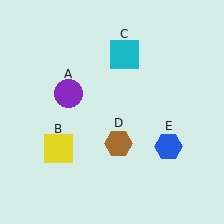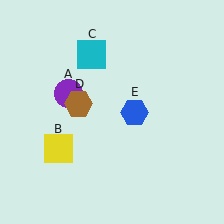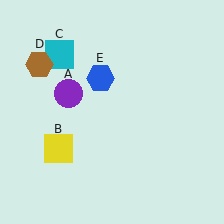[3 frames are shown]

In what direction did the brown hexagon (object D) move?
The brown hexagon (object D) moved up and to the left.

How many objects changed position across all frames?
3 objects changed position: cyan square (object C), brown hexagon (object D), blue hexagon (object E).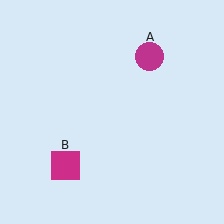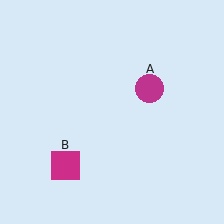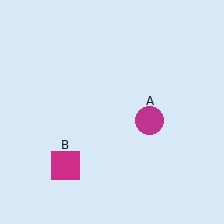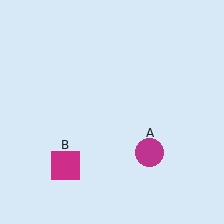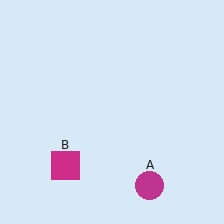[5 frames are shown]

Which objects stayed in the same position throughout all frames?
Magenta square (object B) remained stationary.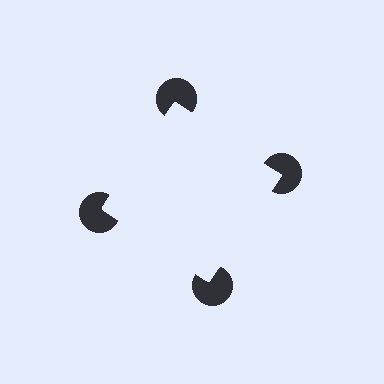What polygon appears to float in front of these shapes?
An illusory square — its edges are inferred from the aligned wedge cuts in the pac-man discs, not physically drawn.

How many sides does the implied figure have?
4 sides.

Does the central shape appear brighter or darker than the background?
It typically appears slightly brighter than the background, even though no actual brightness change is drawn.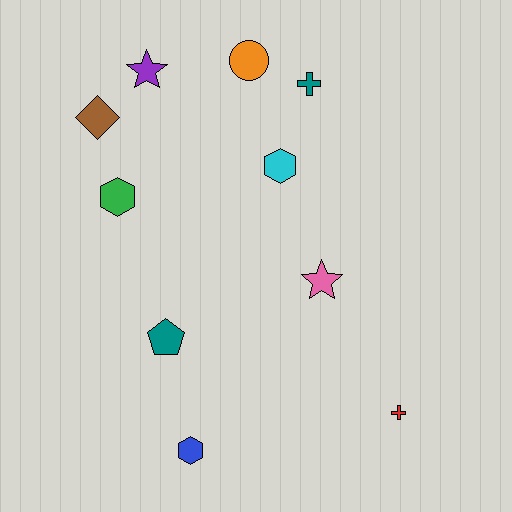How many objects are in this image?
There are 10 objects.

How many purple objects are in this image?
There is 1 purple object.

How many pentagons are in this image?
There is 1 pentagon.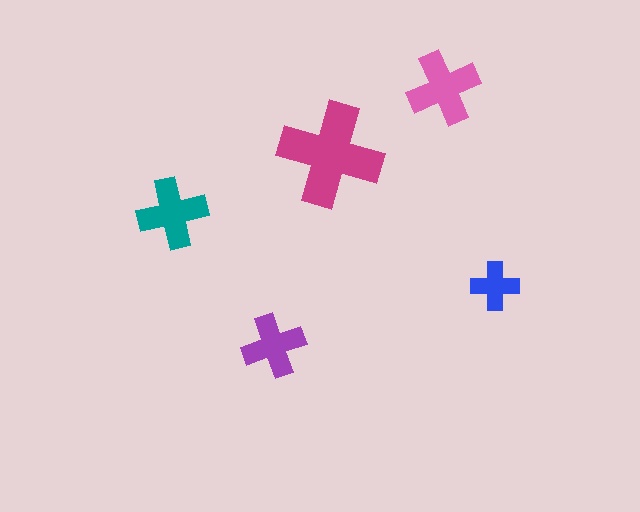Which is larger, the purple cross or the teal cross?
The teal one.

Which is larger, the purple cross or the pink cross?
The pink one.